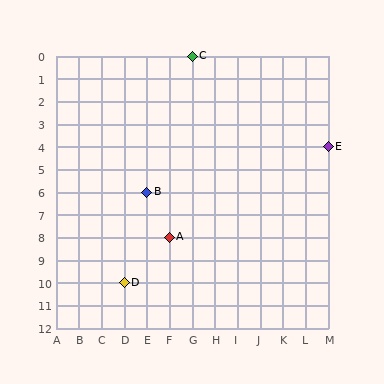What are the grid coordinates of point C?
Point C is at grid coordinates (G, 0).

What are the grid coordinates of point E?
Point E is at grid coordinates (M, 4).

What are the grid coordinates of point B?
Point B is at grid coordinates (E, 6).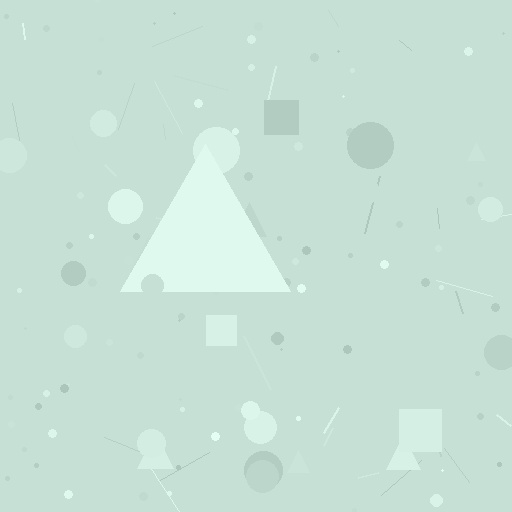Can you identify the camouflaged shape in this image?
The camouflaged shape is a triangle.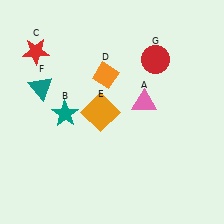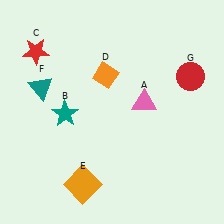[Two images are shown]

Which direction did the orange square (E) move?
The orange square (E) moved down.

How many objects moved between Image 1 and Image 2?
2 objects moved between the two images.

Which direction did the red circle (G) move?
The red circle (G) moved right.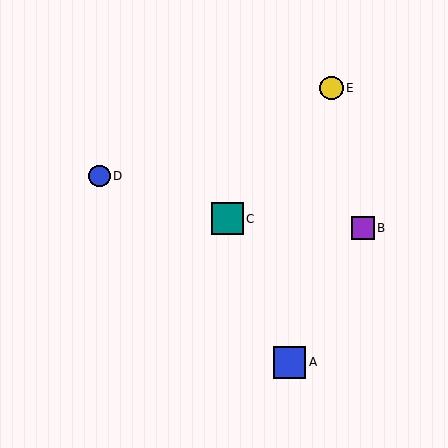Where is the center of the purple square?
The center of the purple square is at (363, 228).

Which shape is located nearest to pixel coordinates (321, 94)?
The yellow circle (labeled E) at (331, 88) is nearest to that location.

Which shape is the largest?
The blue square (labeled A) is the largest.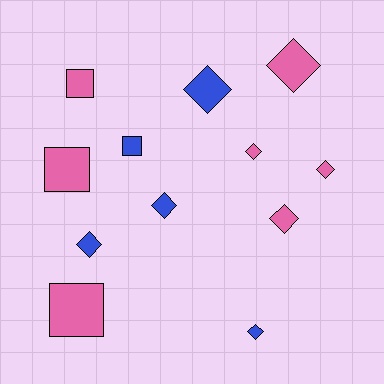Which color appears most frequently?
Pink, with 7 objects.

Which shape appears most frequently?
Diamond, with 8 objects.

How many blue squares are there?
There is 1 blue square.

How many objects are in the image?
There are 12 objects.